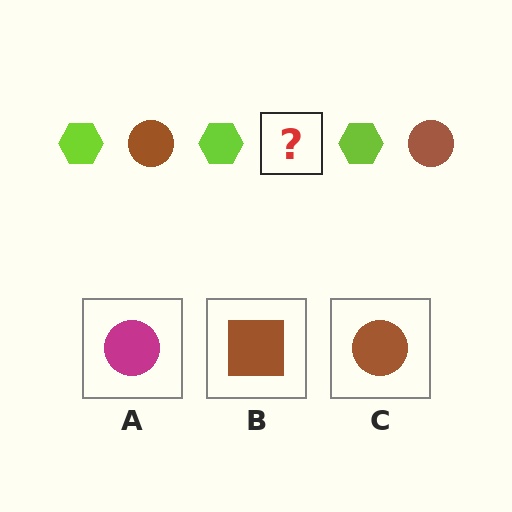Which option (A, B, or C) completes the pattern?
C.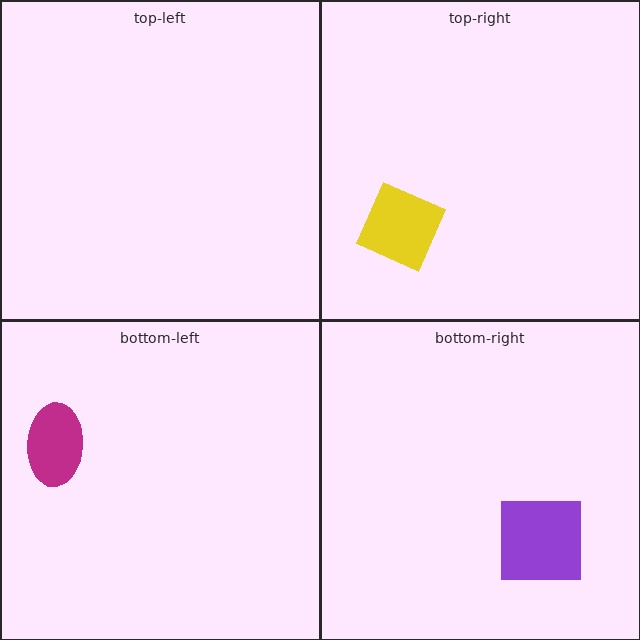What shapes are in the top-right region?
The yellow diamond.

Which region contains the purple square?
The bottom-right region.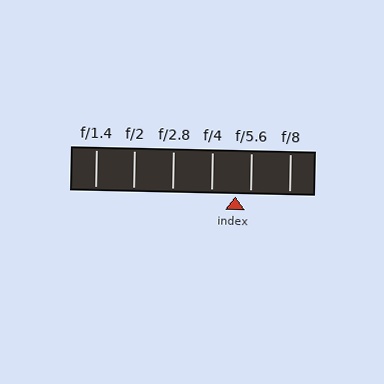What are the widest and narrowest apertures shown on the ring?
The widest aperture shown is f/1.4 and the narrowest is f/8.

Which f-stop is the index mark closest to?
The index mark is closest to f/5.6.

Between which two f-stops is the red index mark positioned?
The index mark is between f/4 and f/5.6.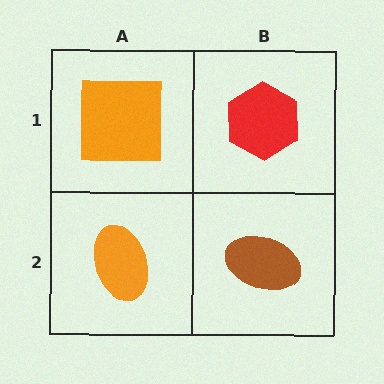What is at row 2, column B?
A brown ellipse.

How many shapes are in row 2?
2 shapes.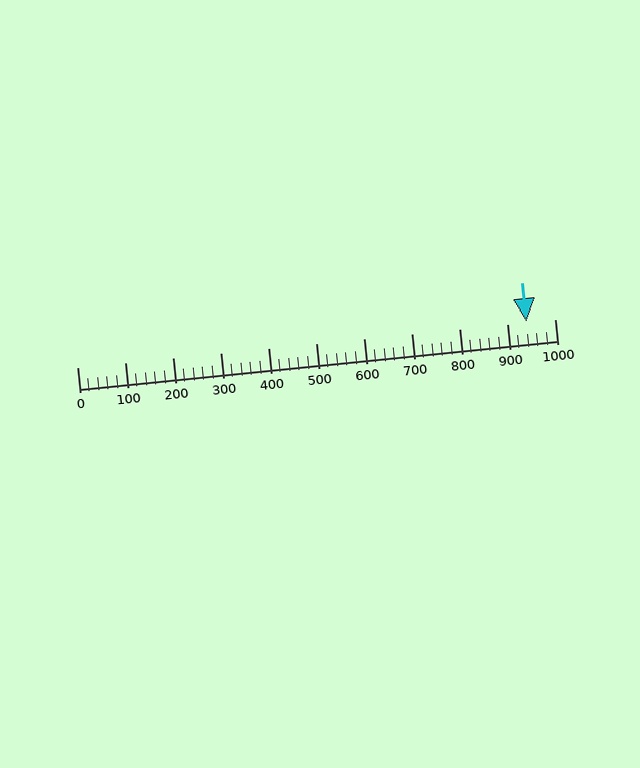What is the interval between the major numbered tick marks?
The major tick marks are spaced 100 units apart.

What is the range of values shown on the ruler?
The ruler shows values from 0 to 1000.